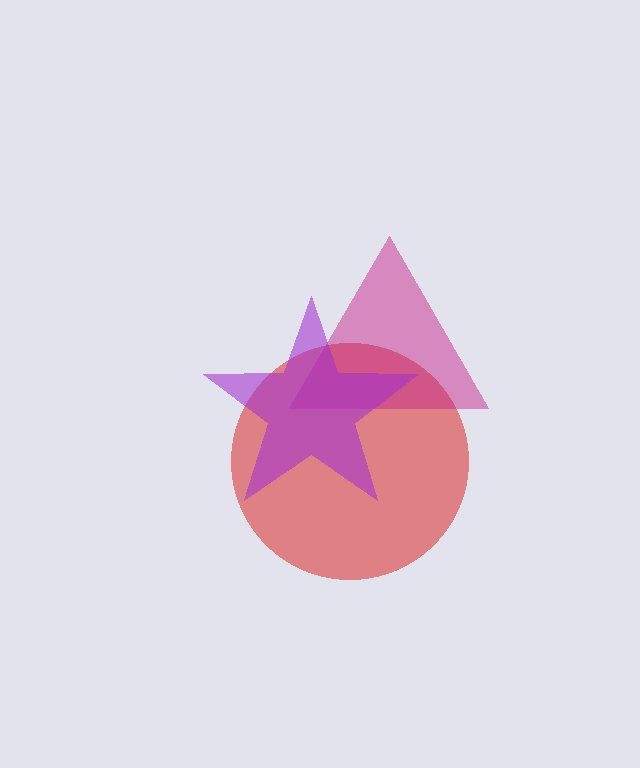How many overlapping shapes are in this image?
There are 3 overlapping shapes in the image.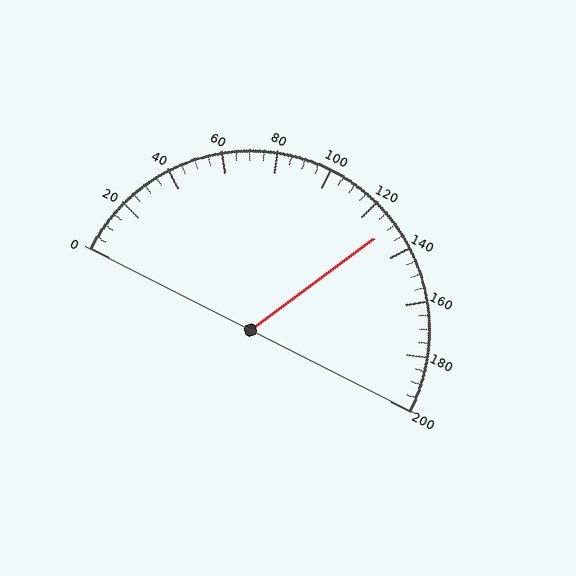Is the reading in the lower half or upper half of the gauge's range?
The reading is in the upper half of the range (0 to 200).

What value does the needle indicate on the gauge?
The needle indicates approximately 130.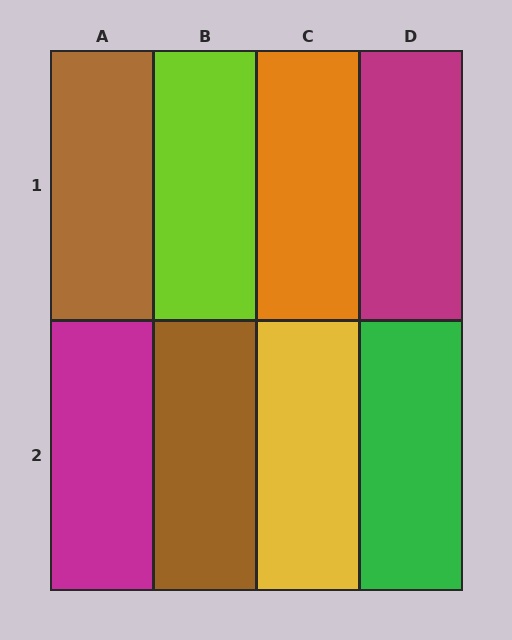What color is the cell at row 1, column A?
Brown.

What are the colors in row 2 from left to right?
Magenta, brown, yellow, green.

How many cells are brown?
2 cells are brown.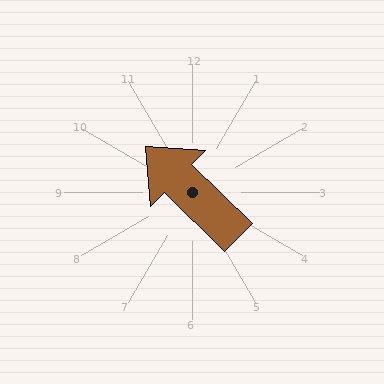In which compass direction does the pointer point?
Northwest.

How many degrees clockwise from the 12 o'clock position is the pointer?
Approximately 314 degrees.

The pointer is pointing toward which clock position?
Roughly 10 o'clock.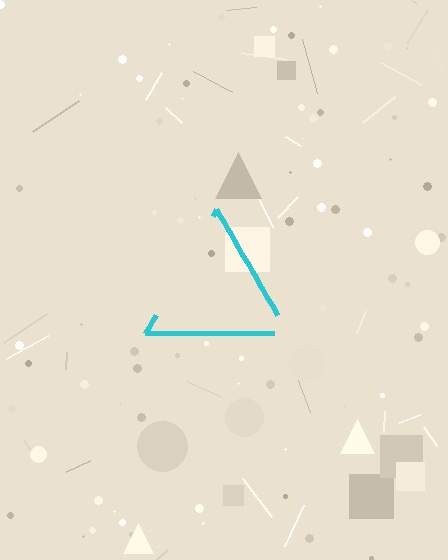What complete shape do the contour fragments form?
The contour fragments form a triangle.